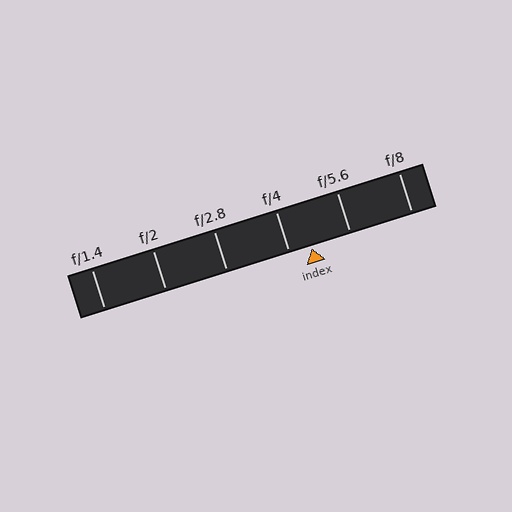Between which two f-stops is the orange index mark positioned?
The index mark is between f/4 and f/5.6.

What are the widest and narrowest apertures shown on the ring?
The widest aperture shown is f/1.4 and the narrowest is f/8.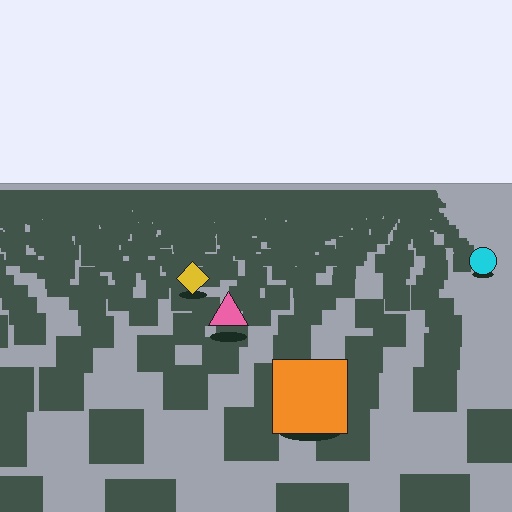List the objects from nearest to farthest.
From nearest to farthest: the orange square, the pink triangle, the yellow diamond, the cyan circle.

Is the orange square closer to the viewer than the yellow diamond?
Yes. The orange square is closer — you can tell from the texture gradient: the ground texture is coarser near it.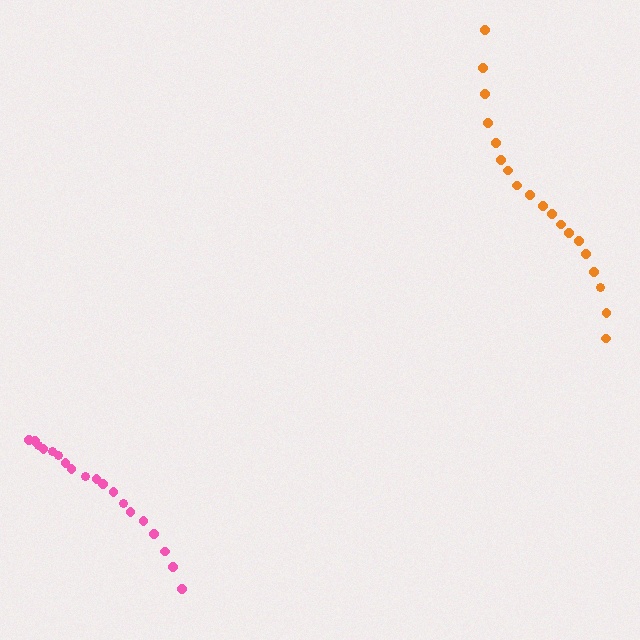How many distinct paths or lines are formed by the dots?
There are 2 distinct paths.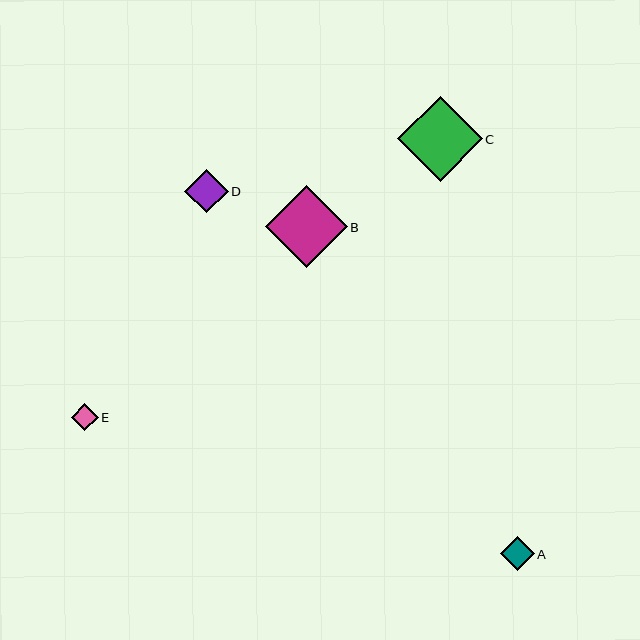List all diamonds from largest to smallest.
From largest to smallest: C, B, D, A, E.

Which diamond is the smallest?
Diamond E is the smallest with a size of approximately 27 pixels.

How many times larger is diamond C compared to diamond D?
Diamond C is approximately 1.9 times the size of diamond D.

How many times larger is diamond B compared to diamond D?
Diamond B is approximately 1.9 times the size of diamond D.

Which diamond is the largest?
Diamond C is the largest with a size of approximately 84 pixels.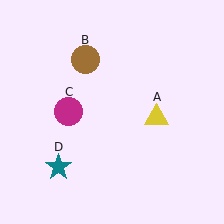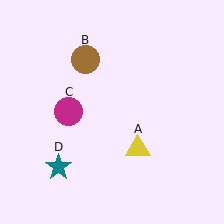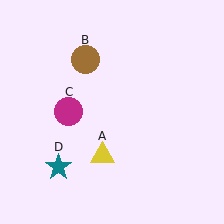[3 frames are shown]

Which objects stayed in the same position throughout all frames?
Brown circle (object B) and magenta circle (object C) and teal star (object D) remained stationary.